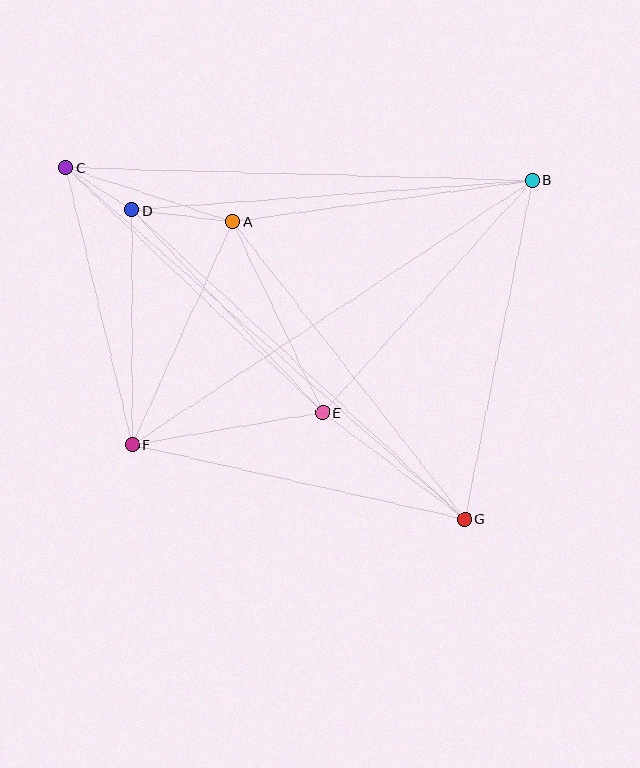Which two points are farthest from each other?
Points C and G are farthest from each other.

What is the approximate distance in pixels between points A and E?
The distance between A and E is approximately 211 pixels.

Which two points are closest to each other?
Points C and D are closest to each other.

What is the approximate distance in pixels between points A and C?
The distance between A and C is approximately 176 pixels.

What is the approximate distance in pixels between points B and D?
The distance between B and D is approximately 401 pixels.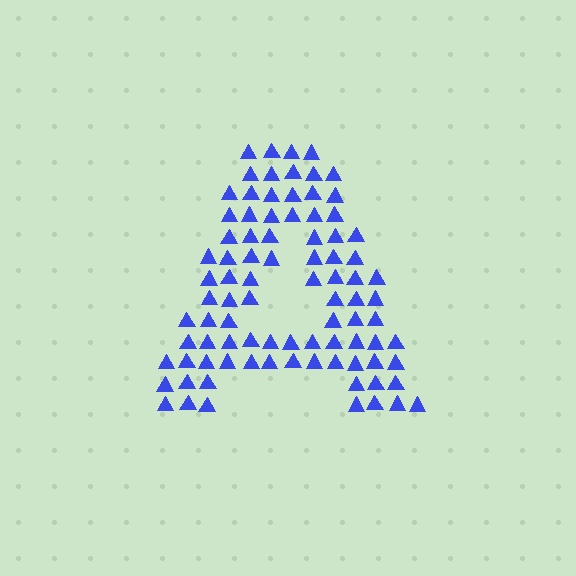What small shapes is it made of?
It is made of small triangles.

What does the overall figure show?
The overall figure shows the letter A.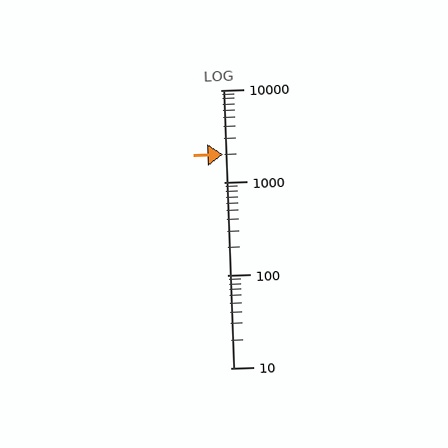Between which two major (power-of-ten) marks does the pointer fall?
The pointer is between 1000 and 10000.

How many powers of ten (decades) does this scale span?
The scale spans 3 decades, from 10 to 10000.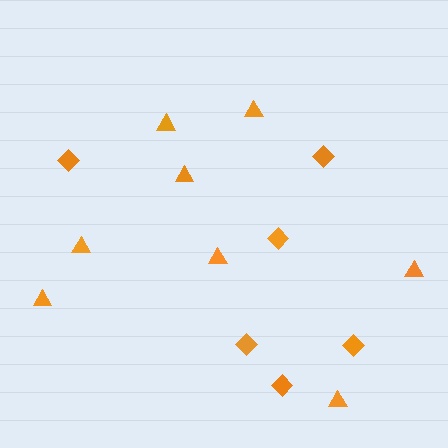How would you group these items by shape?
There are 2 groups: one group of diamonds (6) and one group of triangles (8).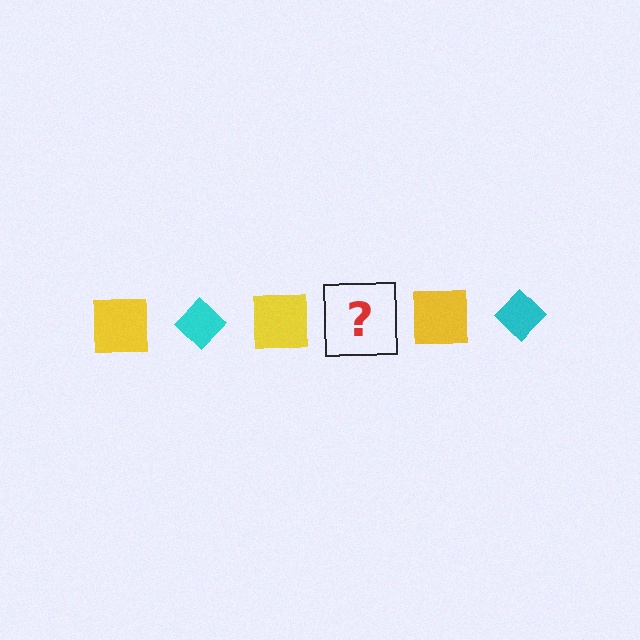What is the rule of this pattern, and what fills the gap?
The rule is that the pattern alternates between yellow square and cyan diamond. The gap should be filled with a cyan diamond.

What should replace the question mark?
The question mark should be replaced with a cyan diamond.